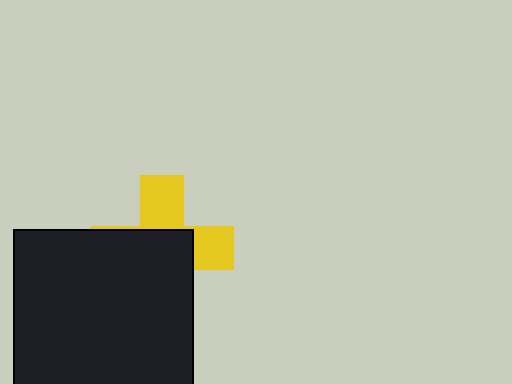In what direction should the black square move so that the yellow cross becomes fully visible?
The black square should move toward the lower-left. That is the shortest direction to clear the overlap and leave the yellow cross fully visible.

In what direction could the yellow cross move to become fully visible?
The yellow cross could move toward the upper-right. That would shift it out from behind the black square entirely.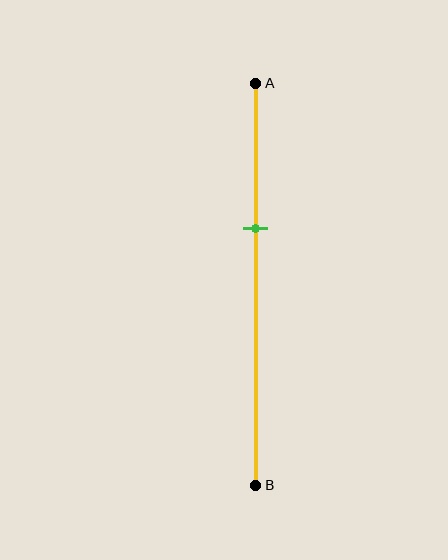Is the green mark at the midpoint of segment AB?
No, the mark is at about 35% from A, not at the 50% midpoint.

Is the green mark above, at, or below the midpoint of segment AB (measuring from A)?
The green mark is above the midpoint of segment AB.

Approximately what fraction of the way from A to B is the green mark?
The green mark is approximately 35% of the way from A to B.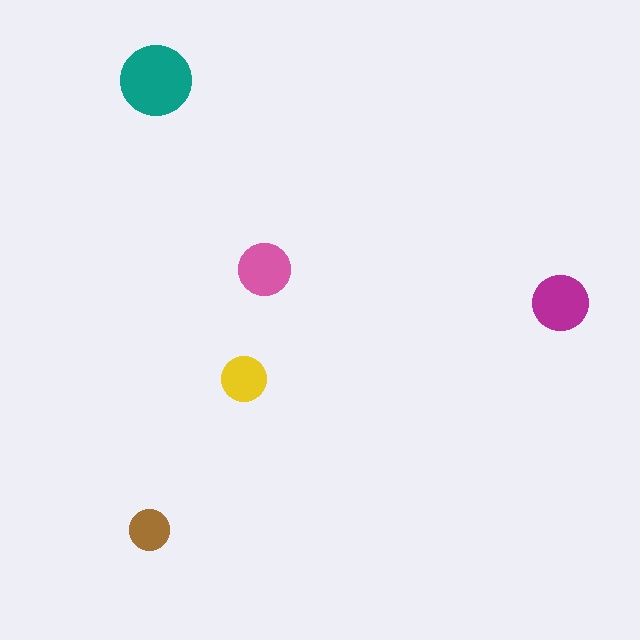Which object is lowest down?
The brown circle is bottommost.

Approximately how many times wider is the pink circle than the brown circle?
About 1.5 times wider.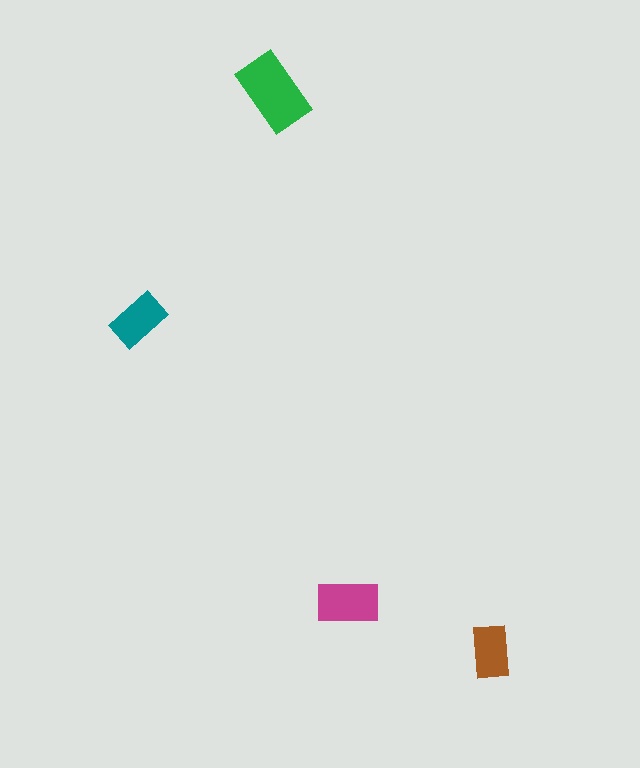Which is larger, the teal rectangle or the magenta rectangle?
The magenta one.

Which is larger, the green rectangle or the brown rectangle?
The green one.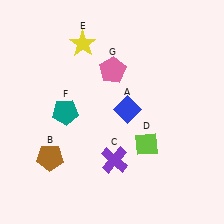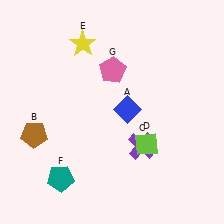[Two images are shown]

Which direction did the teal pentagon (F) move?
The teal pentagon (F) moved down.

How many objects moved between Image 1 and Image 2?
3 objects moved between the two images.